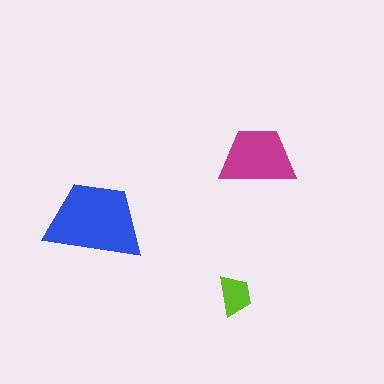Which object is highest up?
The magenta trapezoid is topmost.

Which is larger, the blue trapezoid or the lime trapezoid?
The blue one.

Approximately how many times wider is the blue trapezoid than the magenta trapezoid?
About 1.5 times wider.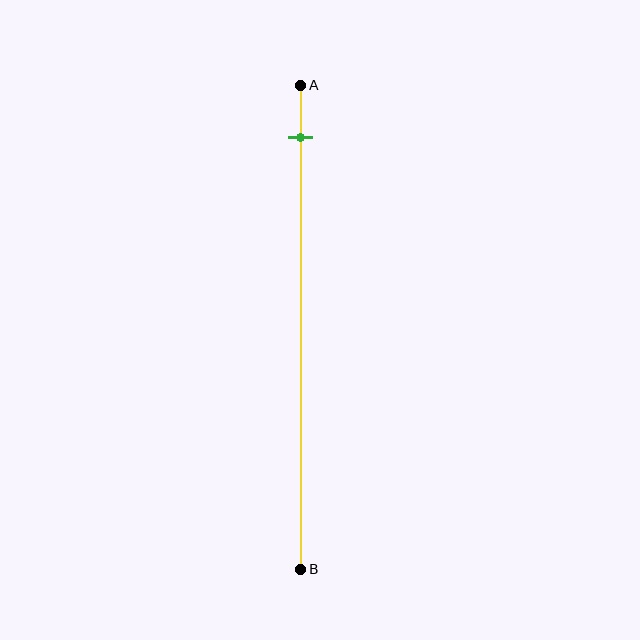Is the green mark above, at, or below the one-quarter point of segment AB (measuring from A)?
The green mark is above the one-quarter point of segment AB.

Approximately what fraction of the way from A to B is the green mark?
The green mark is approximately 10% of the way from A to B.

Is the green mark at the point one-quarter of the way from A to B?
No, the mark is at about 10% from A, not at the 25% one-quarter point.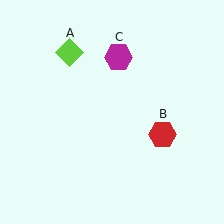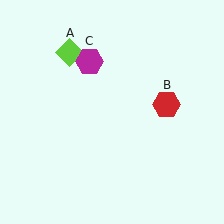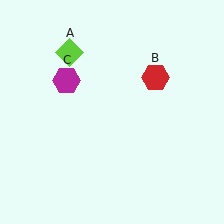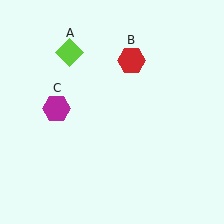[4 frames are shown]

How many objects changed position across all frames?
2 objects changed position: red hexagon (object B), magenta hexagon (object C).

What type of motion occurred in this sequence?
The red hexagon (object B), magenta hexagon (object C) rotated counterclockwise around the center of the scene.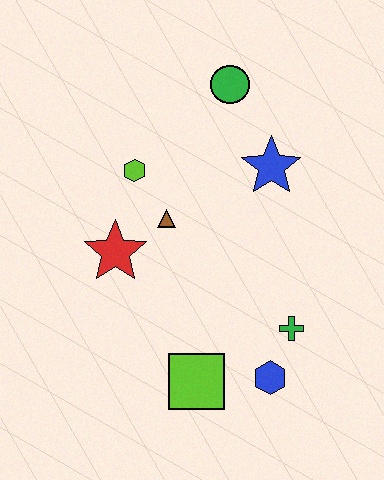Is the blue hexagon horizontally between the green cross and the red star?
Yes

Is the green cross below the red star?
Yes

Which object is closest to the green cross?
The blue hexagon is closest to the green cross.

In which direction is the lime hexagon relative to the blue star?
The lime hexagon is to the left of the blue star.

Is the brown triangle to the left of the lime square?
Yes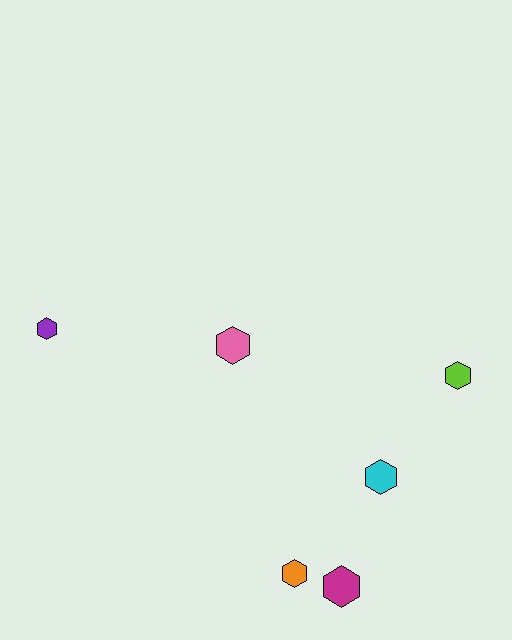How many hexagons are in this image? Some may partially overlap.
There are 6 hexagons.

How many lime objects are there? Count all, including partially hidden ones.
There is 1 lime object.